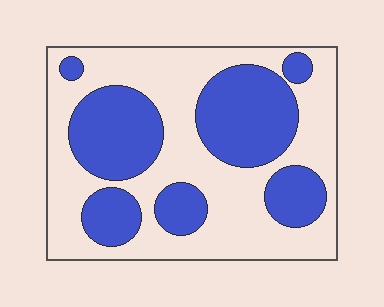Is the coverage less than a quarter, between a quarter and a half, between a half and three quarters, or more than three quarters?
Between a quarter and a half.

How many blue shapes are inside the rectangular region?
7.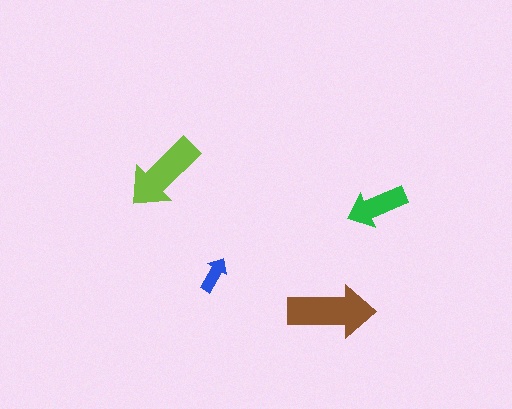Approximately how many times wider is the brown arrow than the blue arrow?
About 2.5 times wider.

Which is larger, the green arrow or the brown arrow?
The brown one.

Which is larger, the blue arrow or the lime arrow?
The lime one.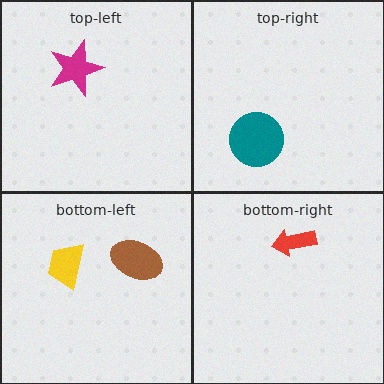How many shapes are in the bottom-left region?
2.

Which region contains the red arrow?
The bottom-right region.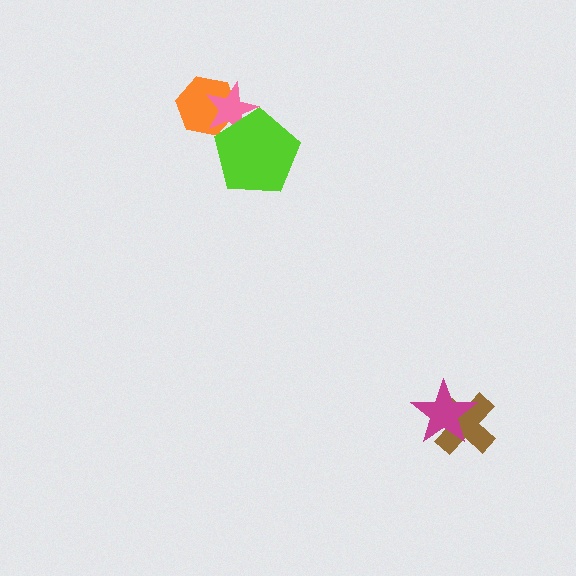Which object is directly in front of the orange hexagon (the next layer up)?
The pink star is directly in front of the orange hexagon.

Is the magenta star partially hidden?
No, no other shape covers it.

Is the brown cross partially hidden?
Yes, it is partially covered by another shape.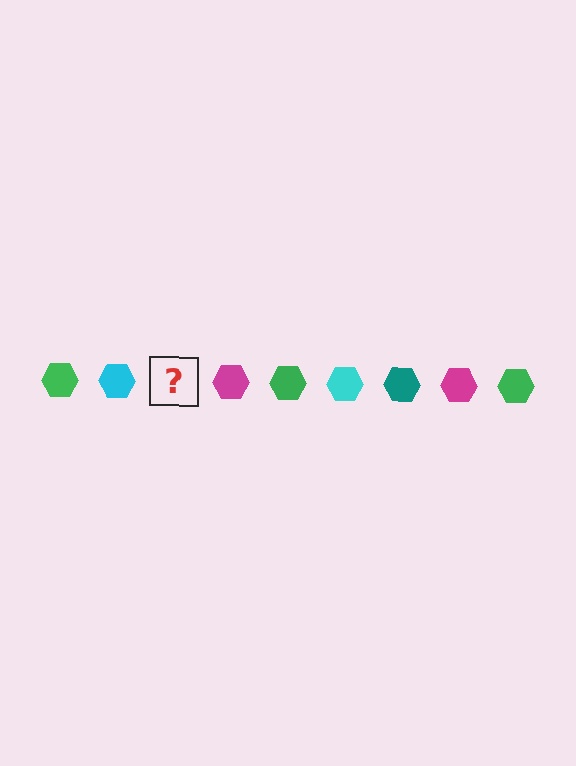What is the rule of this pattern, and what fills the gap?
The rule is that the pattern cycles through green, cyan, teal, magenta hexagons. The gap should be filled with a teal hexagon.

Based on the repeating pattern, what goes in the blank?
The blank should be a teal hexagon.